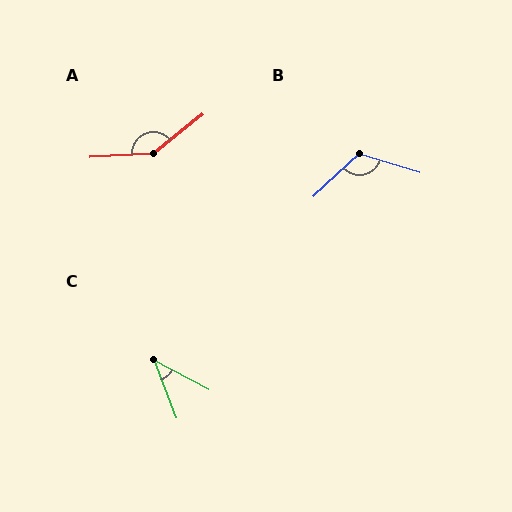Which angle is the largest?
A, at approximately 144 degrees.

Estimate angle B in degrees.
Approximately 120 degrees.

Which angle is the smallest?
C, at approximately 40 degrees.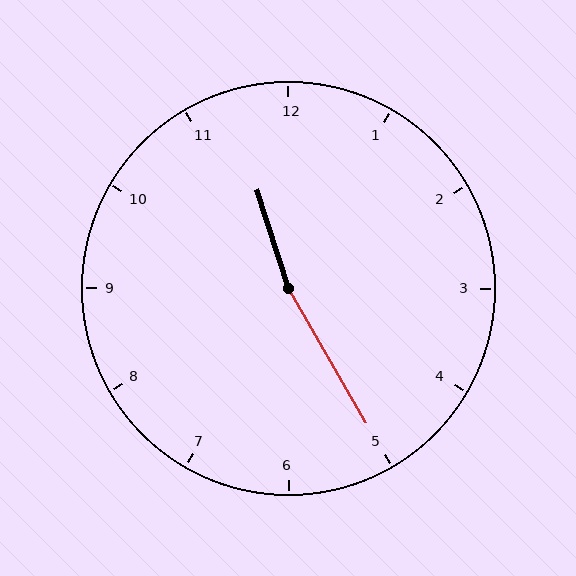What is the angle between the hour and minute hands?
Approximately 168 degrees.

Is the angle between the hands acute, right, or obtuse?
It is obtuse.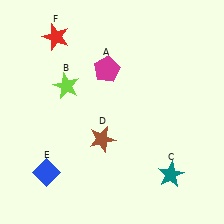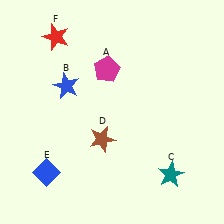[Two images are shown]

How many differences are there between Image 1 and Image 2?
There is 1 difference between the two images.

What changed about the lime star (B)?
In Image 1, B is lime. In Image 2, it changed to blue.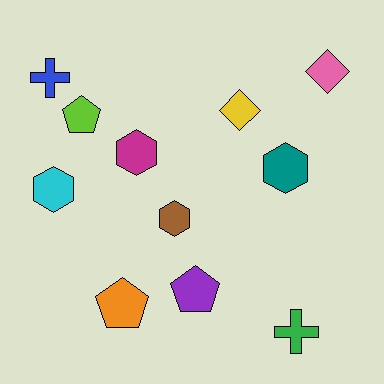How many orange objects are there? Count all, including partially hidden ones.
There is 1 orange object.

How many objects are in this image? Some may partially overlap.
There are 11 objects.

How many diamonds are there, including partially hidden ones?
There are 2 diamonds.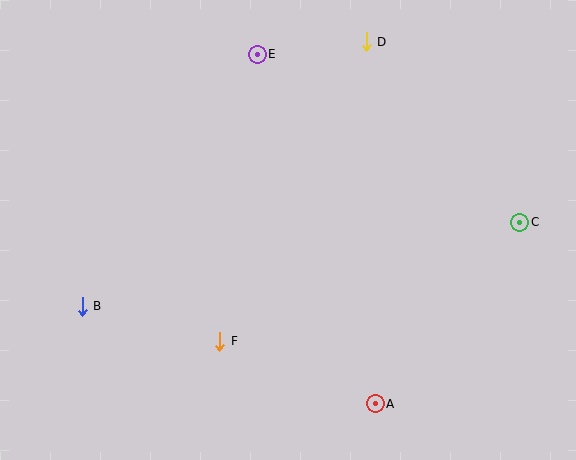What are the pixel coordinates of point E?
Point E is at (257, 55).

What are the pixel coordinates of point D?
Point D is at (366, 42).